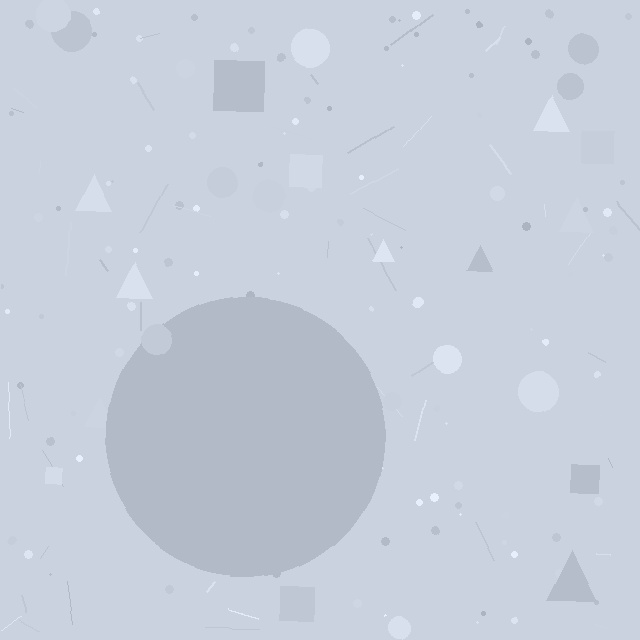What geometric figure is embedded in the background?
A circle is embedded in the background.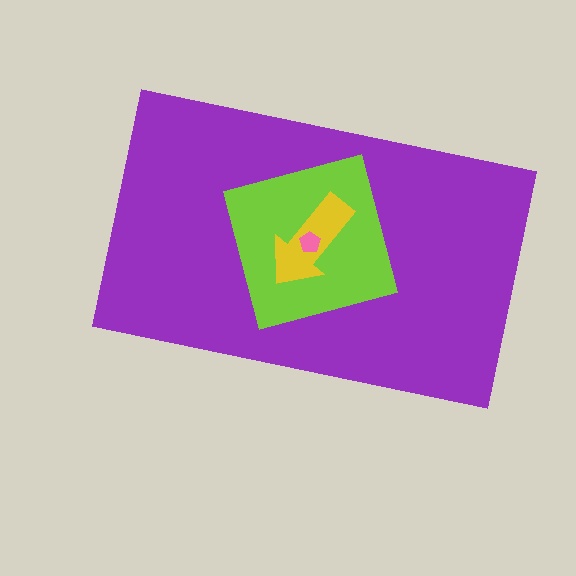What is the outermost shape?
The purple rectangle.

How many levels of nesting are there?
4.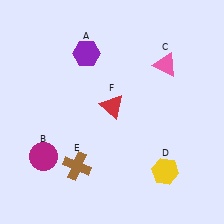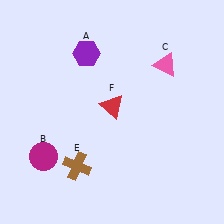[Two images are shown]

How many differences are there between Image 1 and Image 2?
There is 1 difference between the two images.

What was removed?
The yellow hexagon (D) was removed in Image 2.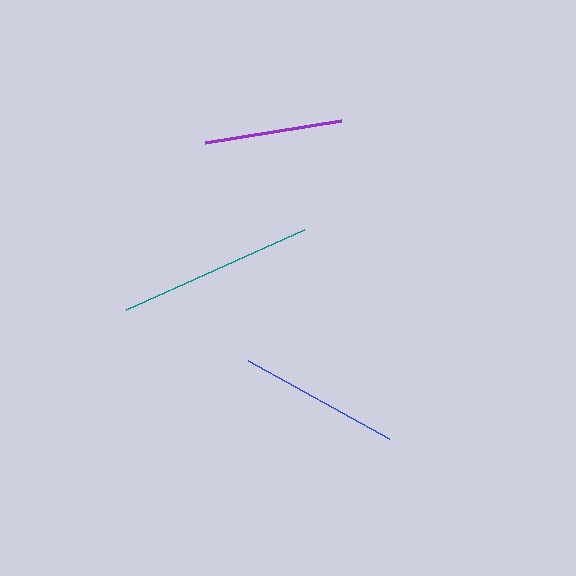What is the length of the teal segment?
The teal segment is approximately 196 pixels long.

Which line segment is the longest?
The teal line is the longest at approximately 196 pixels.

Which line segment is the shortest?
The purple line is the shortest at approximately 138 pixels.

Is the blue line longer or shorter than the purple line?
The blue line is longer than the purple line.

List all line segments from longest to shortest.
From longest to shortest: teal, blue, purple.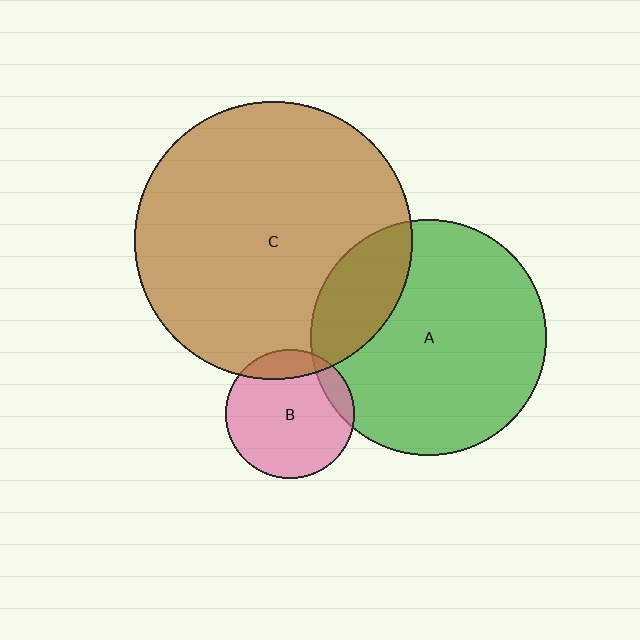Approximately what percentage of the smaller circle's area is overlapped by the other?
Approximately 15%.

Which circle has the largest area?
Circle C (brown).